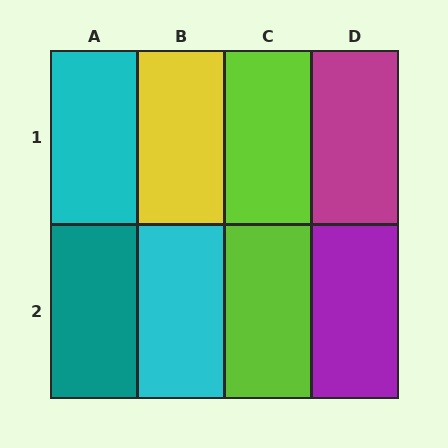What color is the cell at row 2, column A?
Teal.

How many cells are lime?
2 cells are lime.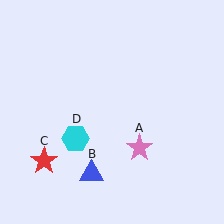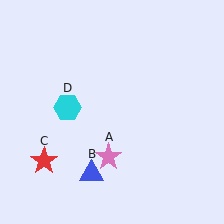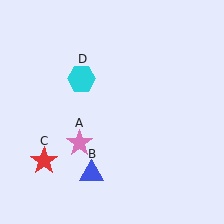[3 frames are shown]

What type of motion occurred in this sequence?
The pink star (object A), cyan hexagon (object D) rotated clockwise around the center of the scene.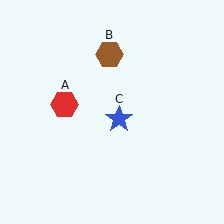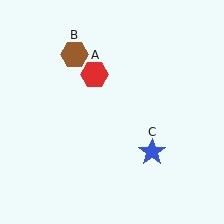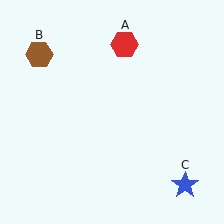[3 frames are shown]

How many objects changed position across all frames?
3 objects changed position: red hexagon (object A), brown hexagon (object B), blue star (object C).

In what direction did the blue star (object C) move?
The blue star (object C) moved down and to the right.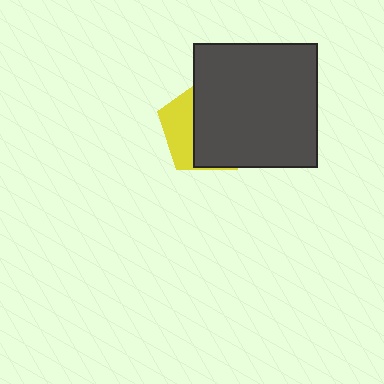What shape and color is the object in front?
The object in front is a dark gray square.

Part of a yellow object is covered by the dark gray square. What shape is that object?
It is a pentagon.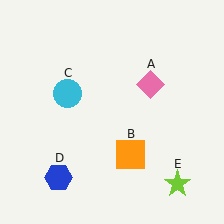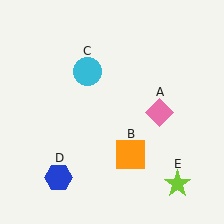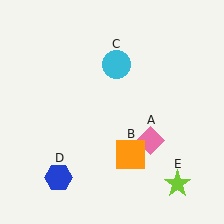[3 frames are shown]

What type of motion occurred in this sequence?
The pink diamond (object A), cyan circle (object C) rotated clockwise around the center of the scene.